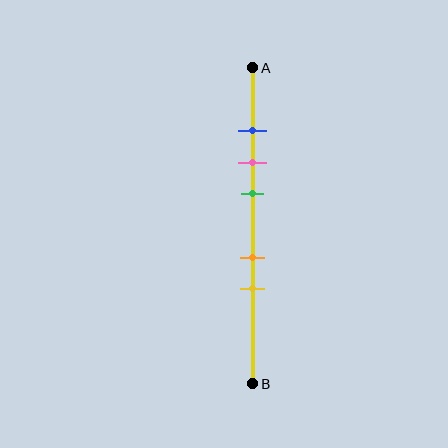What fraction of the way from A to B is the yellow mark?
The yellow mark is approximately 70% (0.7) of the way from A to B.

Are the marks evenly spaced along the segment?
No, the marks are not evenly spaced.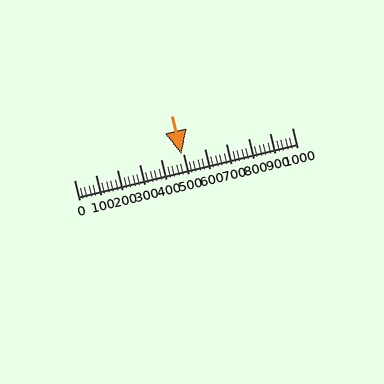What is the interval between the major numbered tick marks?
The major tick marks are spaced 100 units apart.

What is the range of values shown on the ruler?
The ruler shows values from 0 to 1000.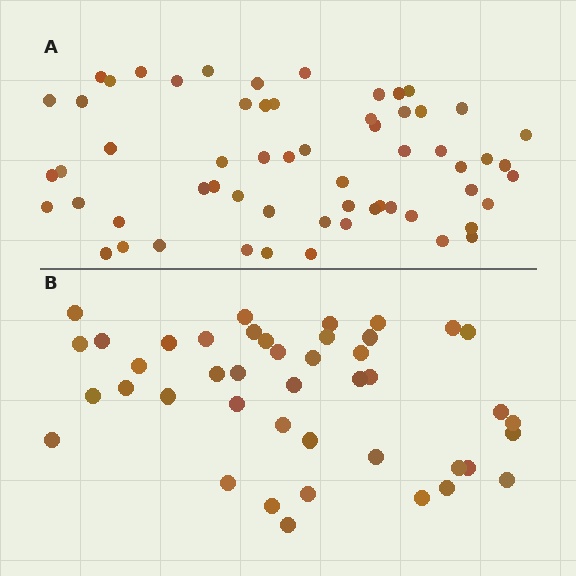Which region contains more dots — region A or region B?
Region A (the top region) has more dots.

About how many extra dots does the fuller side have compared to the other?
Region A has approximately 15 more dots than region B.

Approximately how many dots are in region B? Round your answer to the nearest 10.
About 40 dots. (The exact count is 43, which rounds to 40.)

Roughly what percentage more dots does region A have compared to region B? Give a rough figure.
About 40% more.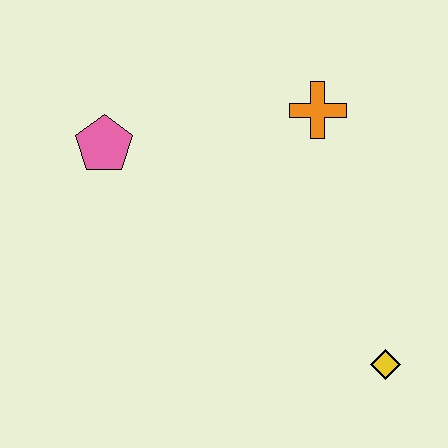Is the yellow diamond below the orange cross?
Yes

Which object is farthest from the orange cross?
The yellow diamond is farthest from the orange cross.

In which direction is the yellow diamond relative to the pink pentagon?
The yellow diamond is to the right of the pink pentagon.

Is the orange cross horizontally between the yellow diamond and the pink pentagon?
Yes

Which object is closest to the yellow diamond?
The orange cross is closest to the yellow diamond.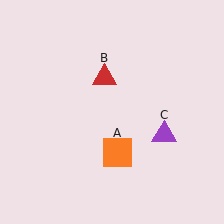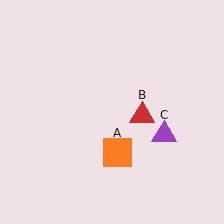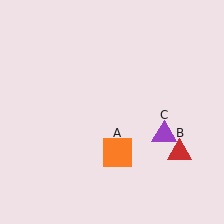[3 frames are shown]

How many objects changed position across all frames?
1 object changed position: red triangle (object B).